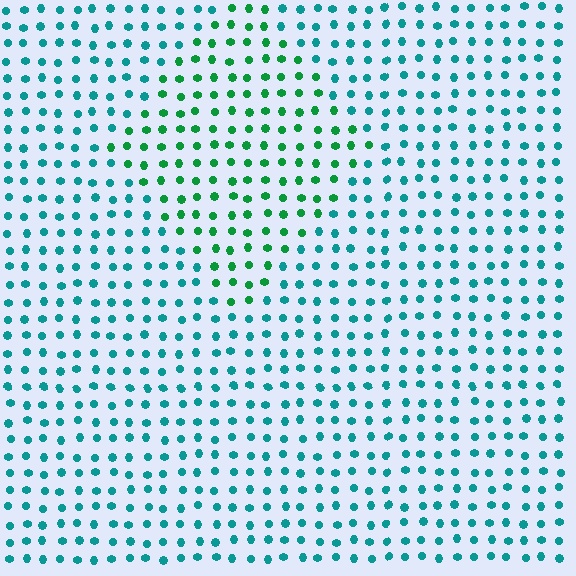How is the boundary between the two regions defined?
The boundary is defined purely by a slight shift in hue (about 39 degrees). Spacing, size, and orientation are identical on both sides.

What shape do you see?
I see a diamond.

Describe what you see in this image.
The image is filled with small teal elements in a uniform arrangement. A diamond-shaped region is visible where the elements are tinted to a slightly different hue, forming a subtle color boundary.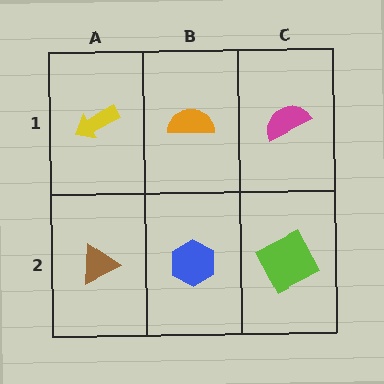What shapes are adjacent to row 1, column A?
A brown triangle (row 2, column A), an orange semicircle (row 1, column B).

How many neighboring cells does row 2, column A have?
2.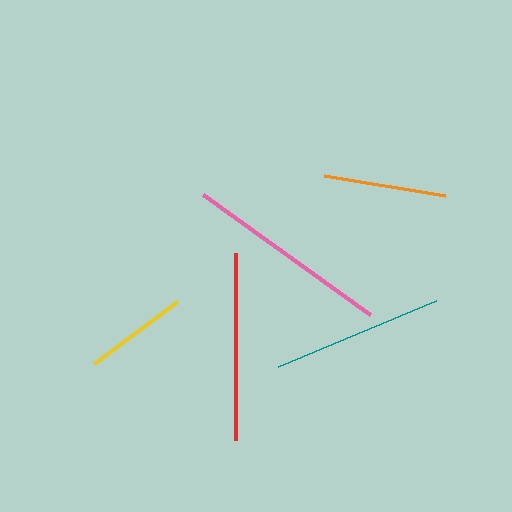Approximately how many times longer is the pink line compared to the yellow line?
The pink line is approximately 2.0 times the length of the yellow line.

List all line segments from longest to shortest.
From longest to shortest: pink, red, teal, orange, yellow.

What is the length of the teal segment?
The teal segment is approximately 172 pixels long.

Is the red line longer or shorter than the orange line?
The red line is longer than the orange line.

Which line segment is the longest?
The pink line is the longest at approximately 205 pixels.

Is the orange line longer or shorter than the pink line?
The pink line is longer than the orange line.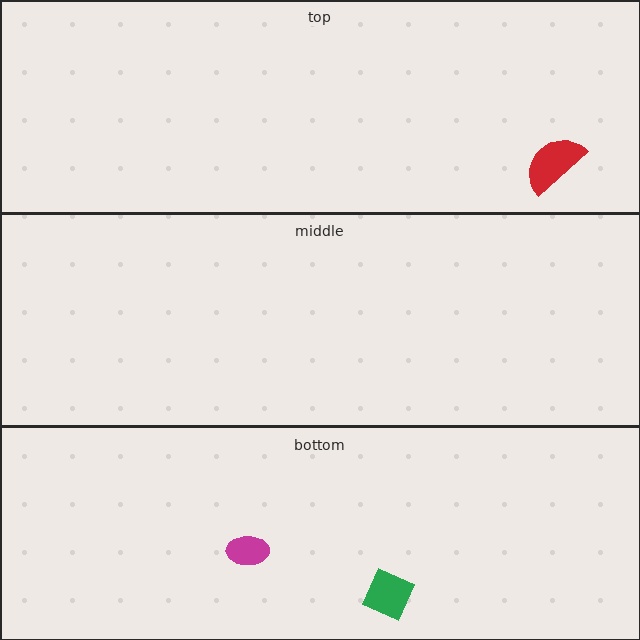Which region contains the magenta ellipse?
The bottom region.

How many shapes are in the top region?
1.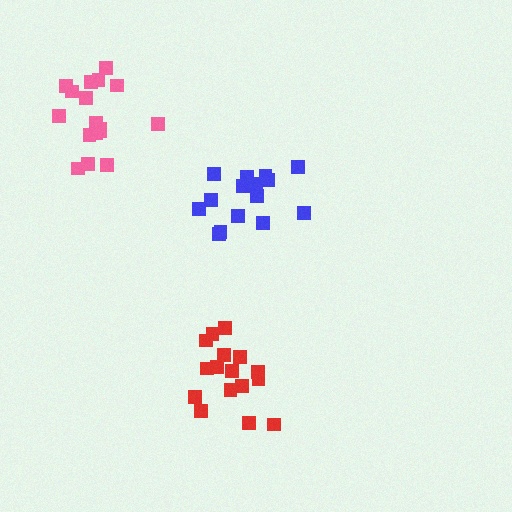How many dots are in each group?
Group 1: 16 dots, Group 2: 15 dots, Group 3: 17 dots (48 total).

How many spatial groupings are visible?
There are 3 spatial groupings.